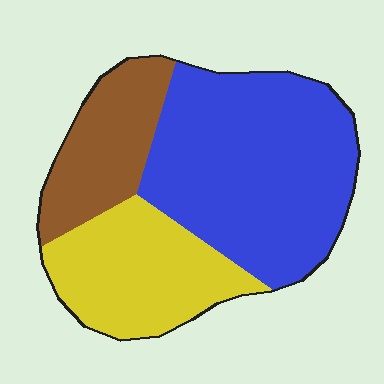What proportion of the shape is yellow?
Yellow takes up about one quarter (1/4) of the shape.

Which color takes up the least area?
Brown, at roughly 20%.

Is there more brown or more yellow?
Yellow.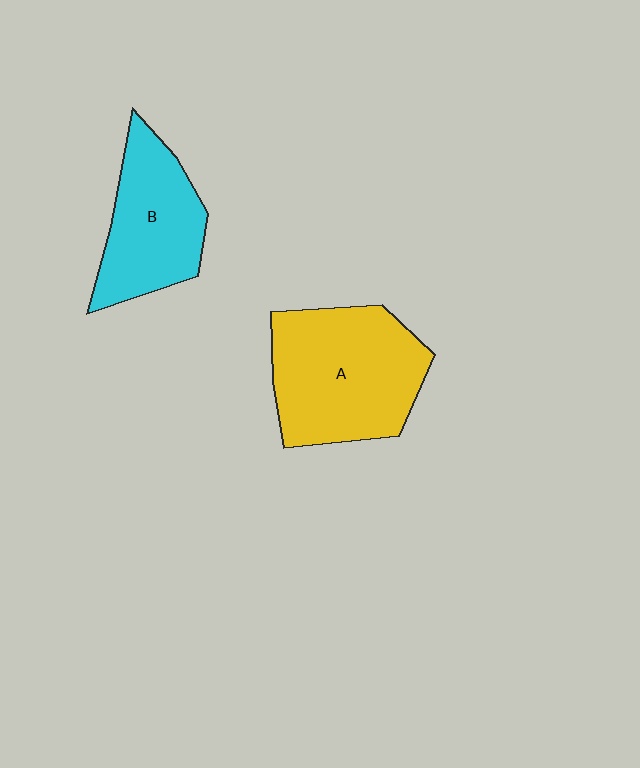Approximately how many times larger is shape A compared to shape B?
Approximately 1.4 times.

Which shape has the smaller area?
Shape B (cyan).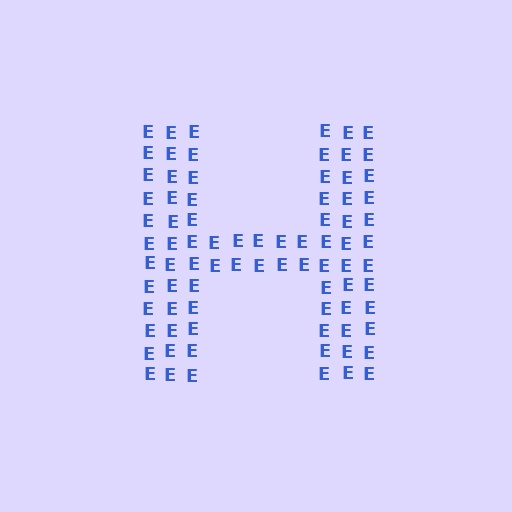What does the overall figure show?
The overall figure shows the letter H.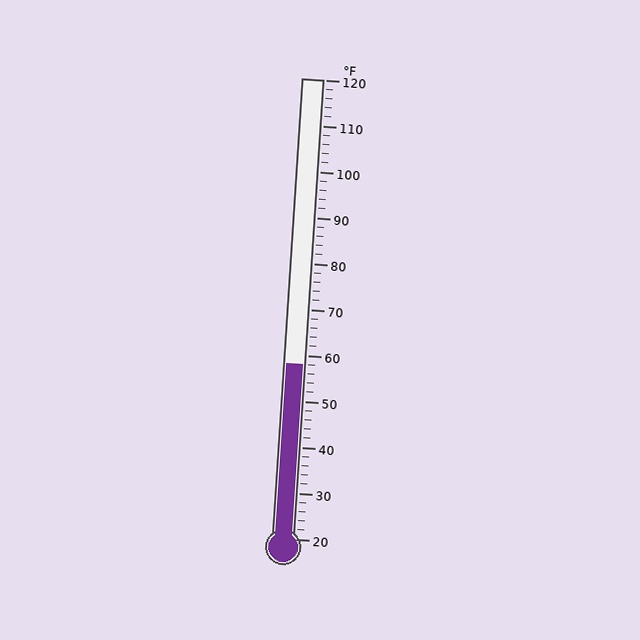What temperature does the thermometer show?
The thermometer shows approximately 58°F.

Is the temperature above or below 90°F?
The temperature is below 90°F.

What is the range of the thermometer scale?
The thermometer scale ranges from 20°F to 120°F.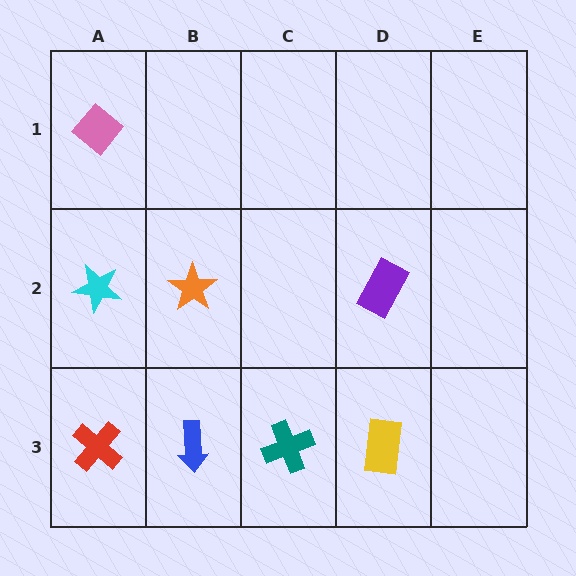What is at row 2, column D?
A purple rectangle.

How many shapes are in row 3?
4 shapes.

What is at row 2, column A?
A cyan star.